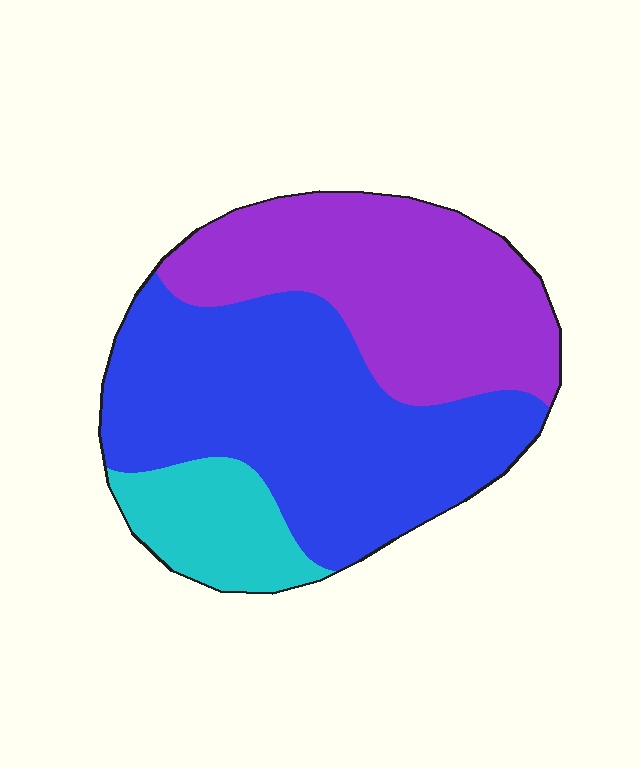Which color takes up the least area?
Cyan, at roughly 15%.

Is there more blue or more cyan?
Blue.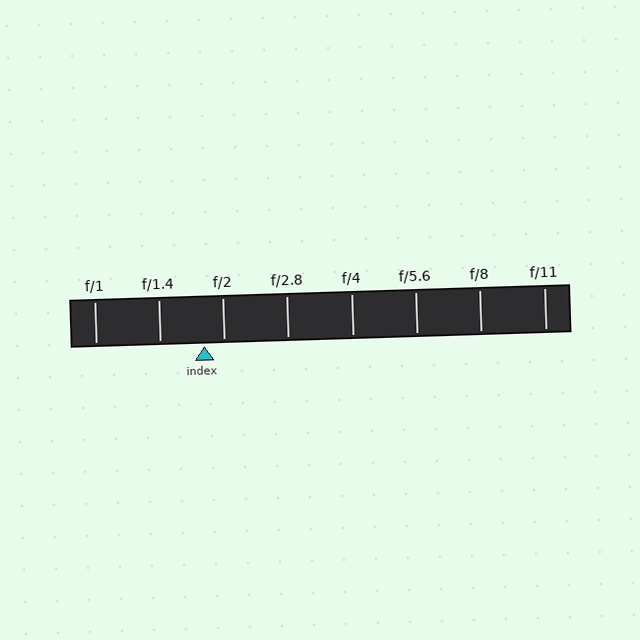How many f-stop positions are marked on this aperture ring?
There are 8 f-stop positions marked.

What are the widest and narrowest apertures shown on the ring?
The widest aperture shown is f/1 and the narrowest is f/11.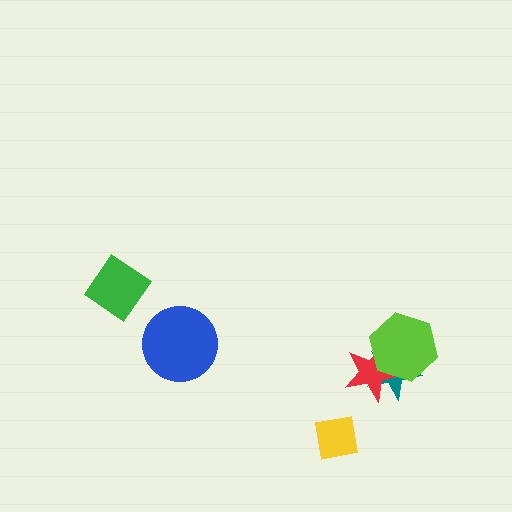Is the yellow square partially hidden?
No, no other shape covers it.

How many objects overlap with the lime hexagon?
2 objects overlap with the lime hexagon.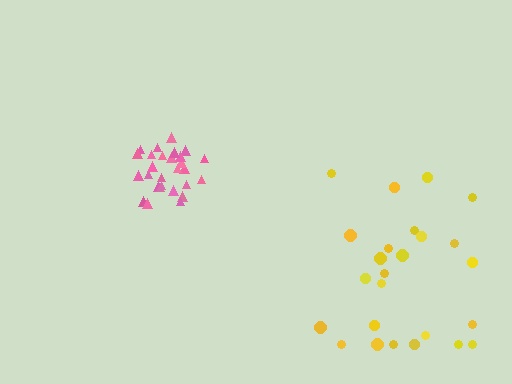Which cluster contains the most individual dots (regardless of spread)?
Pink (29).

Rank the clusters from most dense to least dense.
pink, yellow.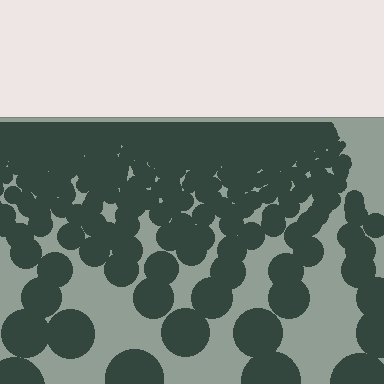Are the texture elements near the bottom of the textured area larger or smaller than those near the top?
Larger. Near the bottom, elements are closer to the viewer and appear at a bigger on-screen size.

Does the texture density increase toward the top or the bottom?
Density increases toward the top.